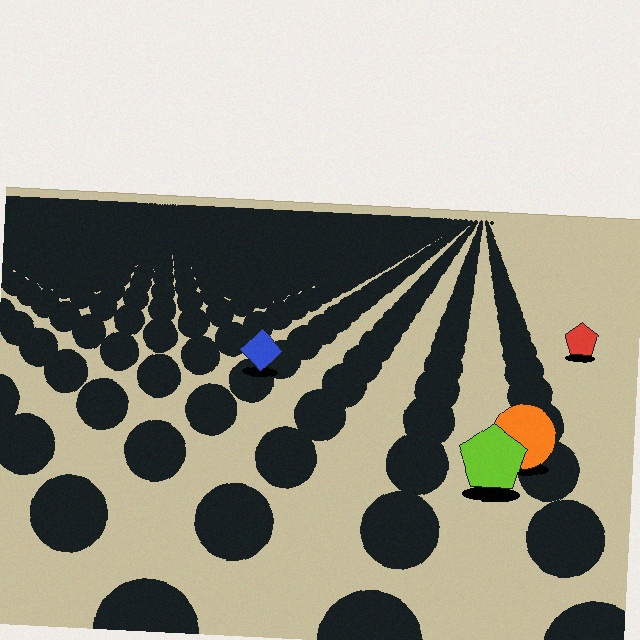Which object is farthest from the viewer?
The red pentagon is farthest from the viewer. It appears smaller and the ground texture around it is denser.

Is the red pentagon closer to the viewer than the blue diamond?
No. The blue diamond is closer — you can tell from the texture gradient: the ground texture is coarser near it.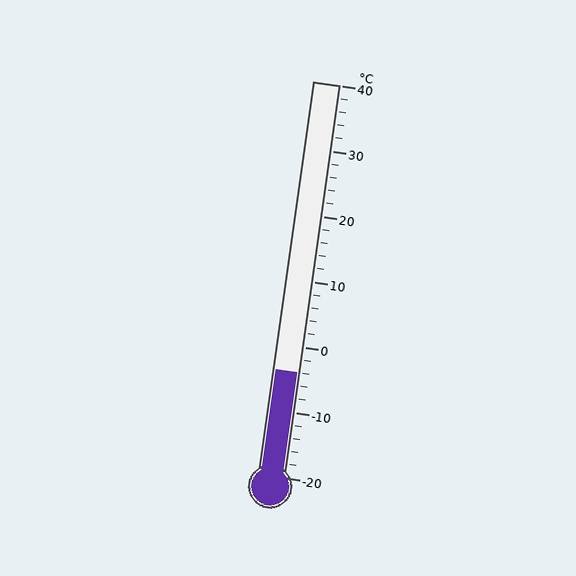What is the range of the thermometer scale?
The thermometer scale ranges from -20°C to 40°C.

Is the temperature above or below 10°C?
The temperature is below 10°C.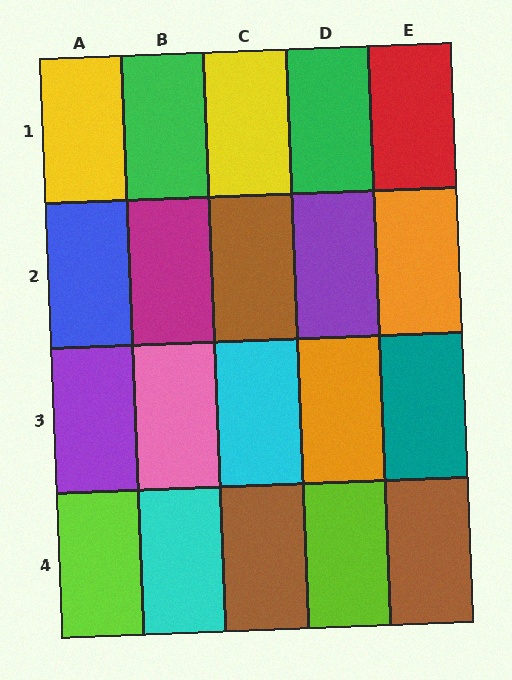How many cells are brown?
3 cells are brown.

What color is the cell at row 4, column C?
Brown.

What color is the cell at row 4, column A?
Lime.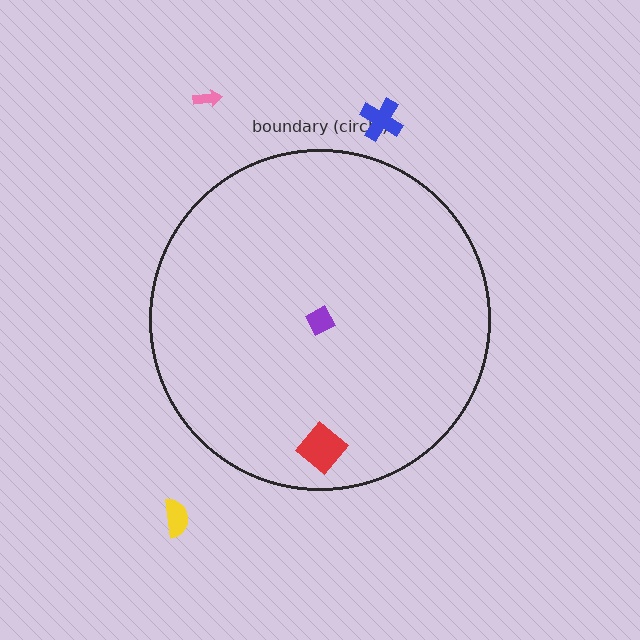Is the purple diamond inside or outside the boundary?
Inside.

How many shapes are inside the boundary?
2 inside, 3 outside.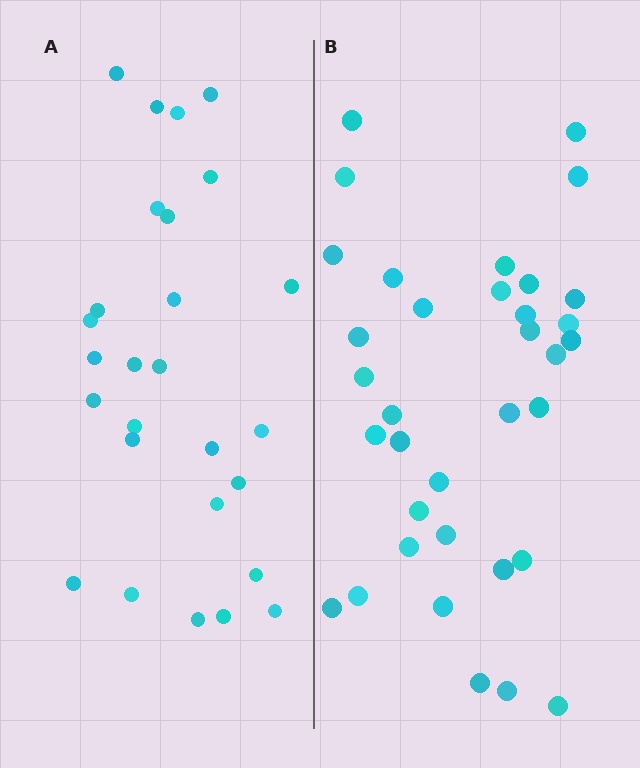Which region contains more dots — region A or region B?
Region B (the right region) has more dots.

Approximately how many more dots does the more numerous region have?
Region B has roughly 8 or so more dots than region A.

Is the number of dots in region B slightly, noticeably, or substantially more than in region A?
Region B has noticeably more, but not dramatically so. The ratio is roughly 1.3 to 1.